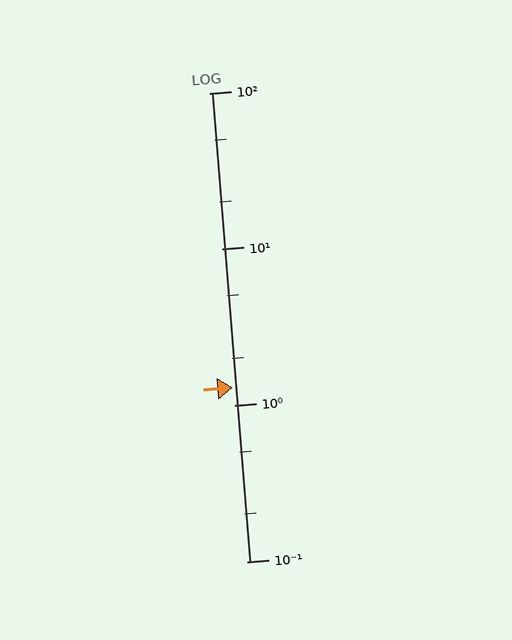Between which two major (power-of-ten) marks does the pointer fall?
The pointer is between 1 and 10.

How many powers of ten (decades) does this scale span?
The scale spans 3 decades, from 0.1 to 100.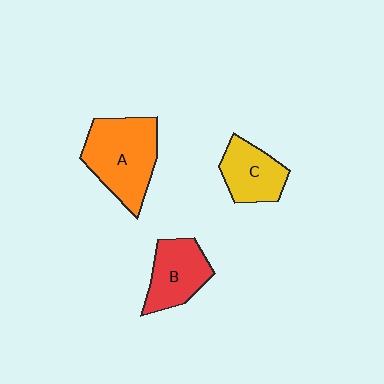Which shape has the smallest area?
Shape C (yellow).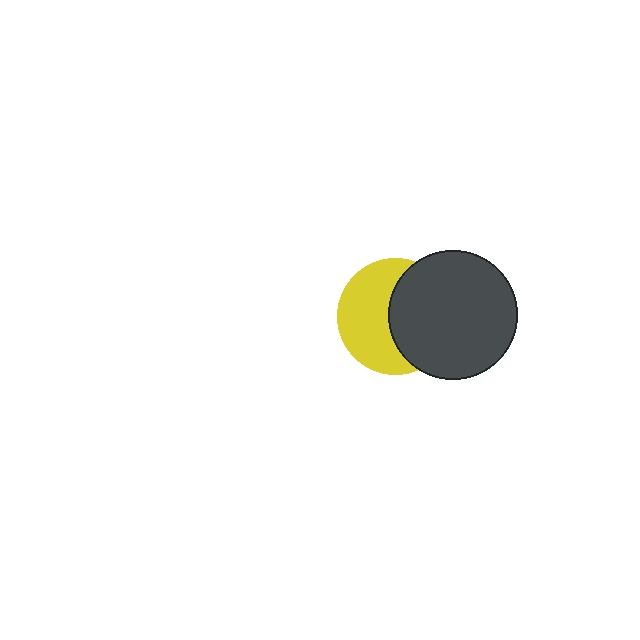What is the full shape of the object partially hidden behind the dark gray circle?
The partially hidden object is a yellow circle.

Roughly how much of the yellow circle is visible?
About half of it is visible (roughly 52%).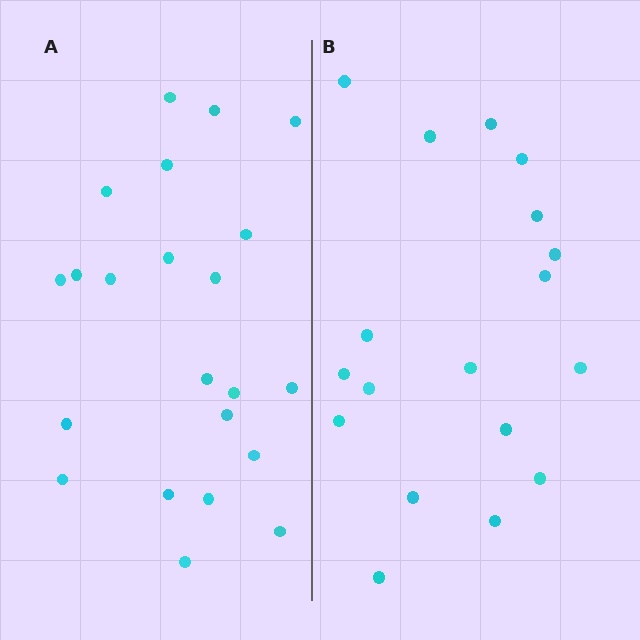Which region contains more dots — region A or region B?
Region A (the left region) has more dots.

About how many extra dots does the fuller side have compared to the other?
Region A has about 4 more dots than region B.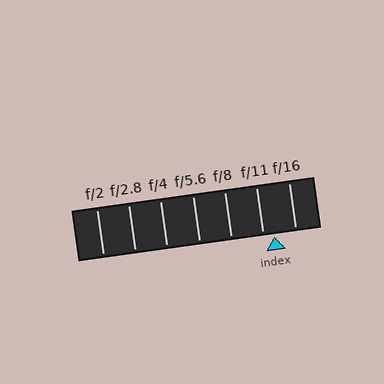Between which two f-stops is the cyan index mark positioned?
The index mark is between f/11 and f/16.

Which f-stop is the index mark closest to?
The index mark is closest to f/11.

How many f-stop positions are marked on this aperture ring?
There are 7 f-stop positions marked.